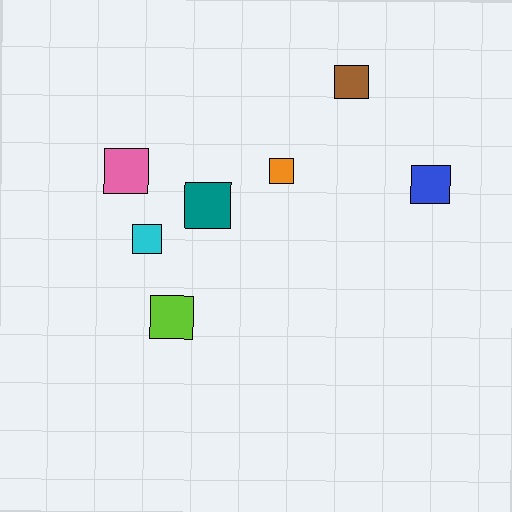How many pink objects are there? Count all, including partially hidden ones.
There is 1 pink object.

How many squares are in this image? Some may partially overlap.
There are 7 squares.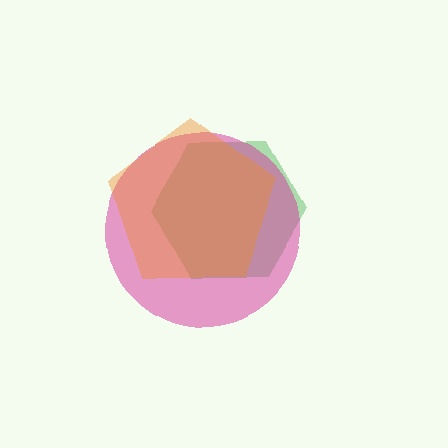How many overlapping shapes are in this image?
There are 3 overlapping shapes in the image.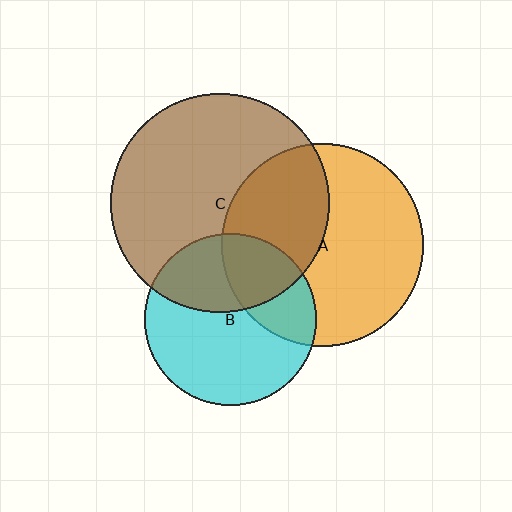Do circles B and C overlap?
Yes.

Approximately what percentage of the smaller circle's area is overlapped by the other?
Approximately 35%.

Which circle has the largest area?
Circle C (brown).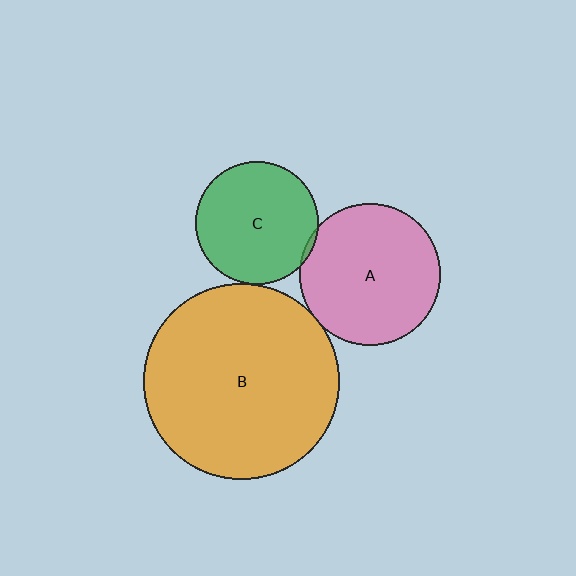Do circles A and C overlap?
Yes.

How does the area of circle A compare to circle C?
Approximately 1.3 times.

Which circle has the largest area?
Circle B (orange).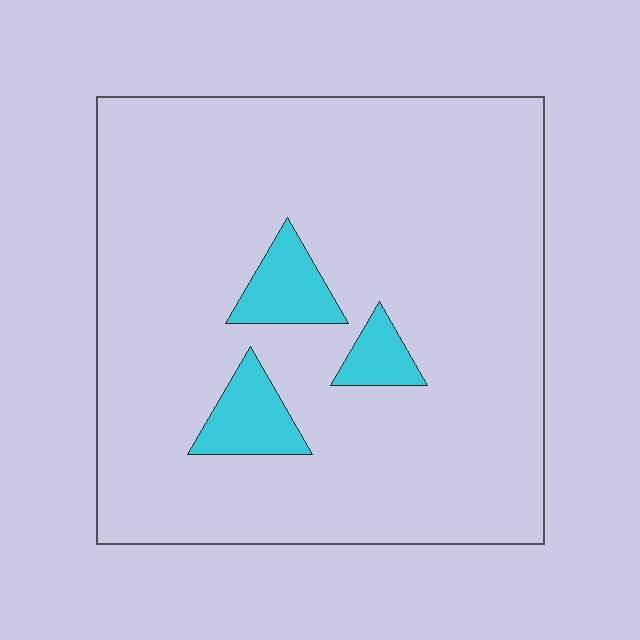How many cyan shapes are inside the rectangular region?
3.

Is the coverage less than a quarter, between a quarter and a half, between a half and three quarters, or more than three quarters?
Less than a quarter.